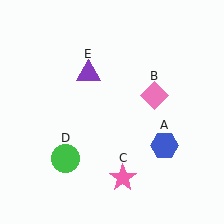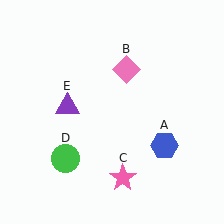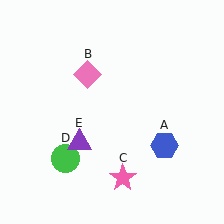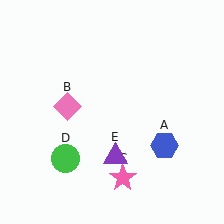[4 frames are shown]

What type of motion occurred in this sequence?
The pink diamond (object B), purple triangle (object E) rotated counterclockwise around the center of the scene.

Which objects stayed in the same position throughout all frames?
Blue hexagon (object A) and pink star (object C) and green circle (object D) remained stationary.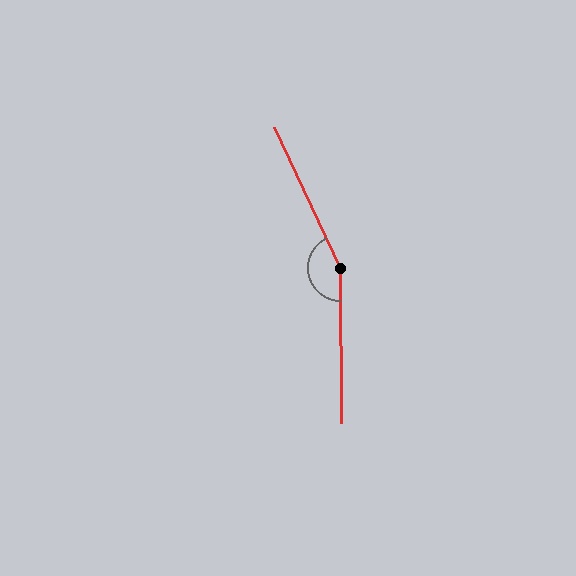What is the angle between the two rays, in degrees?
Approximately 155 degrees.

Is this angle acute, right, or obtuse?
It is obtuse.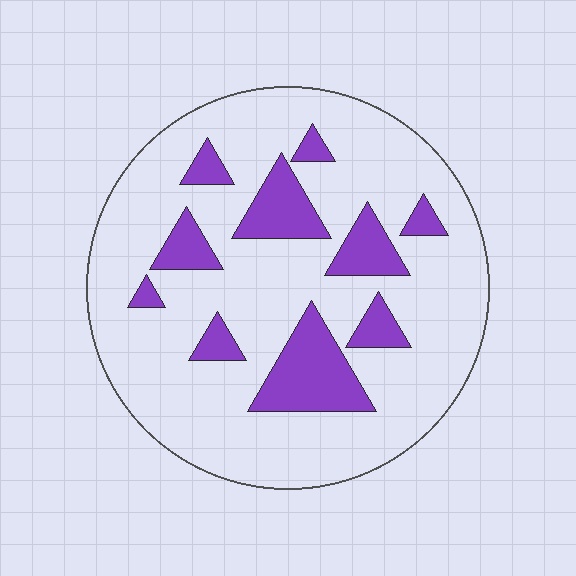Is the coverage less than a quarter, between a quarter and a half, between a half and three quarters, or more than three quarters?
Less than a quarter.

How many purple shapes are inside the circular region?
10.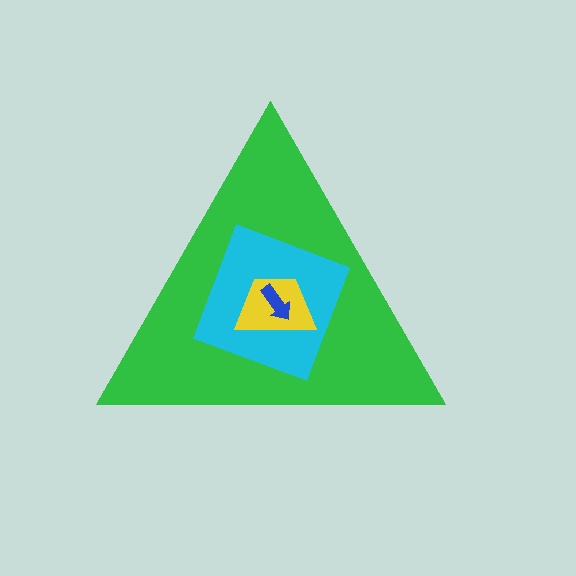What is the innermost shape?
The blue arrow.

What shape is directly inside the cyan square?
The yellow trapezoid.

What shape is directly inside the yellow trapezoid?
The blue arrow.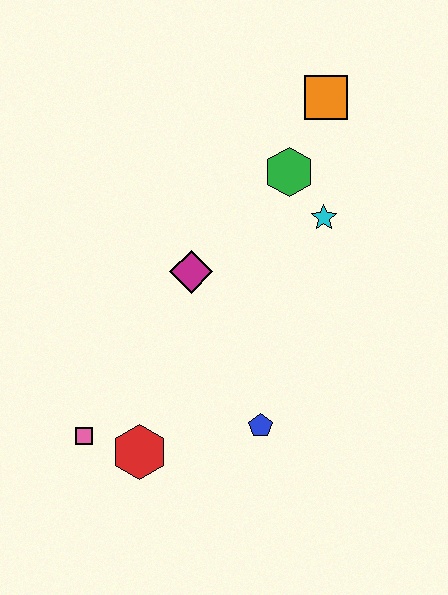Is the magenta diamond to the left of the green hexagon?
Yes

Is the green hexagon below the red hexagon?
No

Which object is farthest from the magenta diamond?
The orange square is farthest from the magenta diamond.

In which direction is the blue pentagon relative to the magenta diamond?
The blue pentagon is below the magenta diamond.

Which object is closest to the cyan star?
The green hexagon is closest to the cyan star.